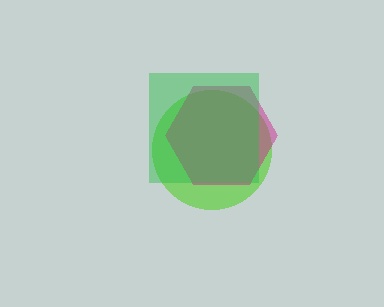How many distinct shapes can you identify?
There are 3 distinct shapes: a lime circle, a magenta hexagon, a green square.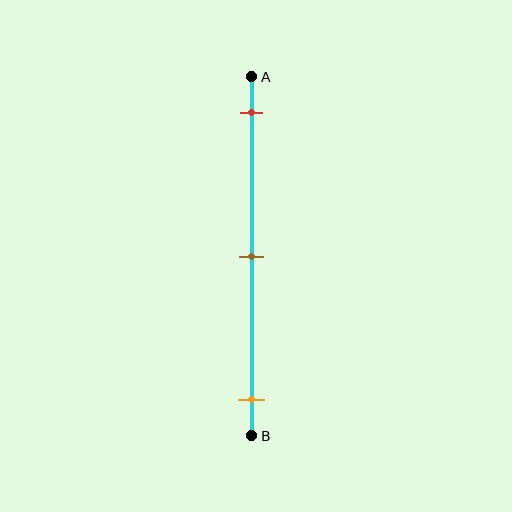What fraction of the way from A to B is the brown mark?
The brown mark is approximately 50% (0.5) of the way from A to B.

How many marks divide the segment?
There are 3 marks dividing the segment.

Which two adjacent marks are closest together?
The red and brown marks are the closest adjacent pair.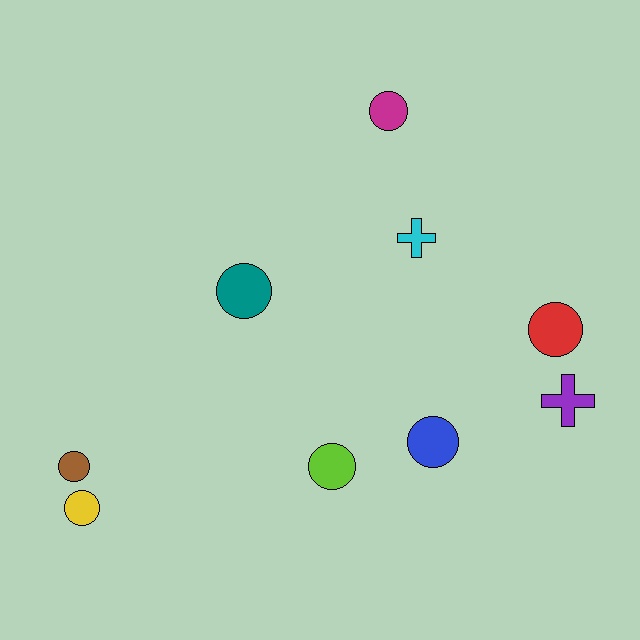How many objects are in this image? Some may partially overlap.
There are 9 objects.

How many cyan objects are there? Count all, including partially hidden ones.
There is 1 cyan object.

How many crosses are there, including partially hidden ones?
There are 2 crosses.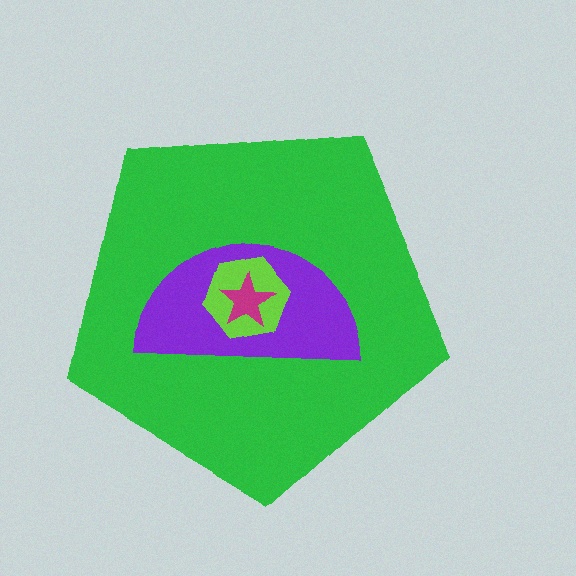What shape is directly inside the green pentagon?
The purple semicircle.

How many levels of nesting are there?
4.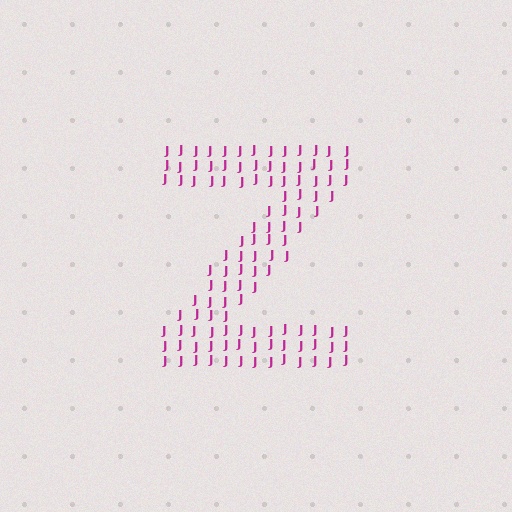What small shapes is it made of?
It is made of small letter J's.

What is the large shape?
The large shape is the letter Z.